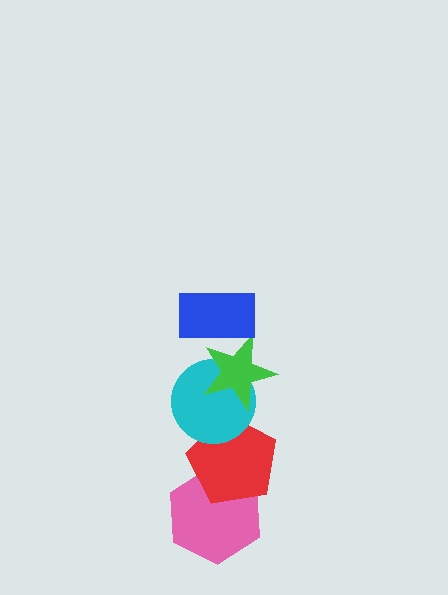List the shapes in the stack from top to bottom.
From top to bottom: the blue rectangle, the green star, the cyan circle, the red pentagon, the pink hexagon.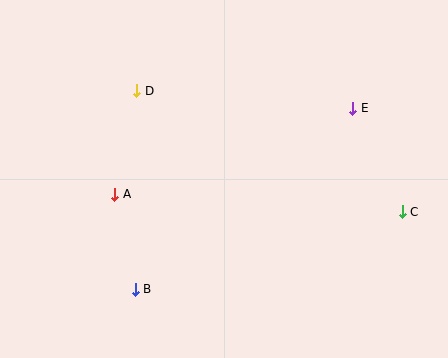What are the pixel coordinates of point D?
Point D is at (137, 91).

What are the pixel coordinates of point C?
Point C is at (402, 212).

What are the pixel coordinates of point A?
Point A is at (115, 194).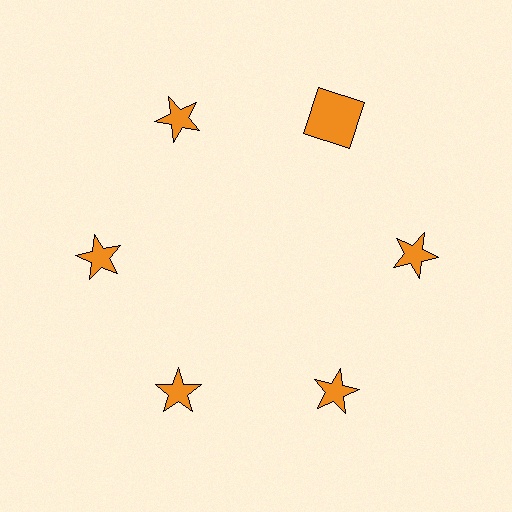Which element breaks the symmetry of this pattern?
The orange square at roughly the 1 o'clock position breaks the symmetry. All other shapes are orange stars.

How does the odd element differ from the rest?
It has a different shape: square instead of star.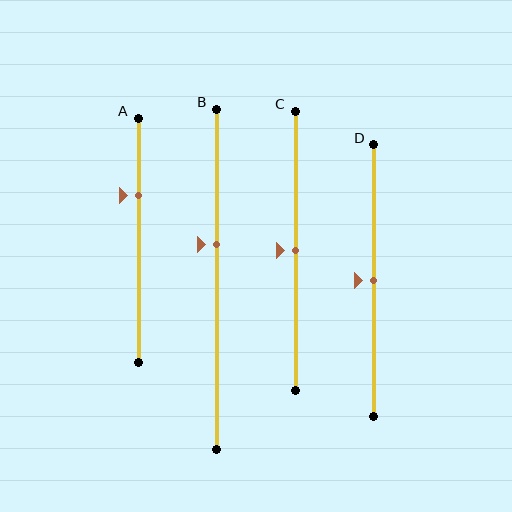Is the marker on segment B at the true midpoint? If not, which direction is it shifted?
No, the marker on segment B is shifted upward by about 10% of the segment length.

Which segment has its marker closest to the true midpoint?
Segment C has its marker closest to the true midpoint.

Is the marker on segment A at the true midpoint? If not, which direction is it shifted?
No, the marker on segment A is shifted upward by about 19% of the segment length.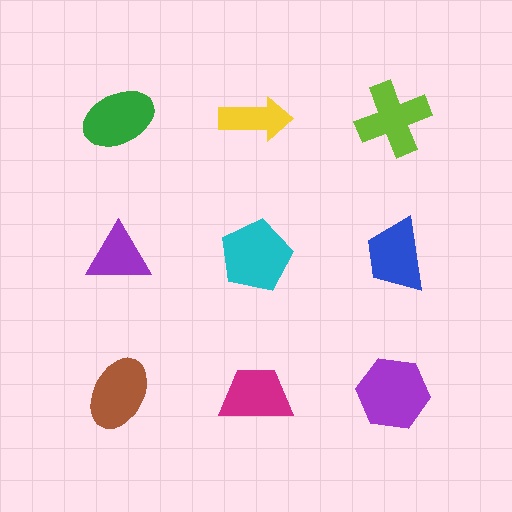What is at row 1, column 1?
A green ellipse.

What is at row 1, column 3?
A lime cross.